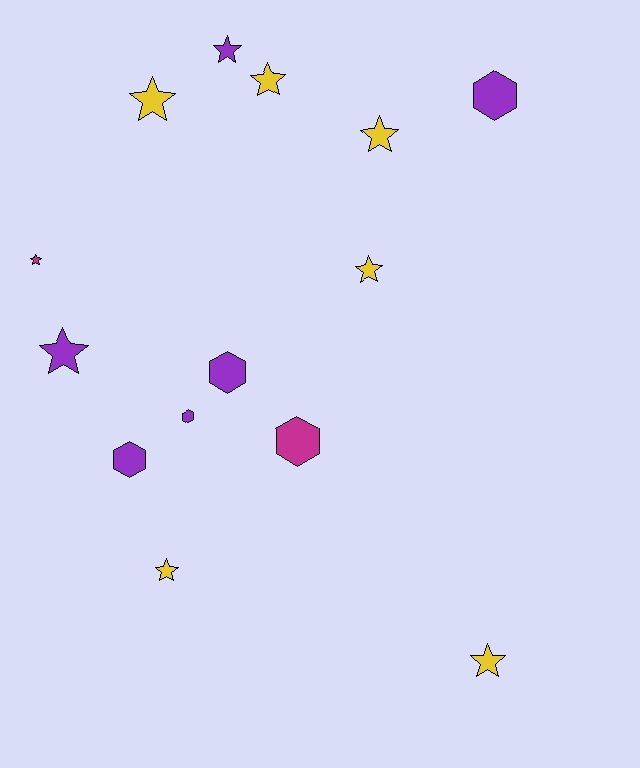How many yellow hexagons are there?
There are no yellow hexagons.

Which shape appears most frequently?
Star, with 9 objects.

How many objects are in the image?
There are 14 objects.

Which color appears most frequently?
Purple, with 6 objects.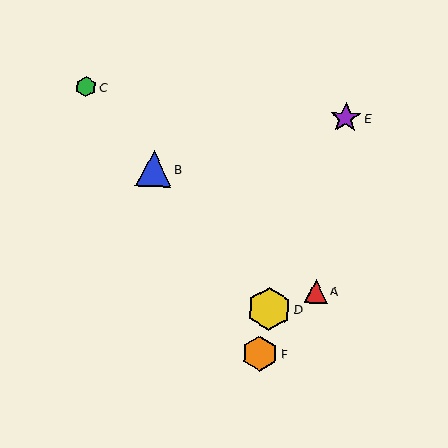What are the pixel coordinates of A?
Object A is at (316, 291).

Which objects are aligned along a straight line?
Objects B, C, D are aligned along a straight line.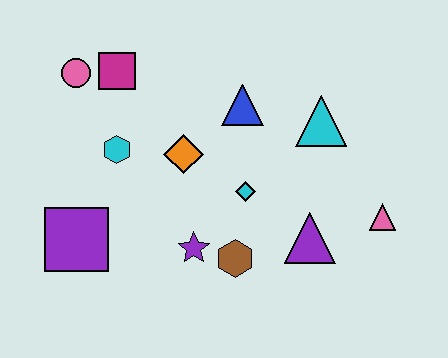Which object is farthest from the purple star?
The pink circle is farthest from the purple star.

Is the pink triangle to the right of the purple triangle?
Yes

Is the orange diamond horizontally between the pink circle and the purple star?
Yes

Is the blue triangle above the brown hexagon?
Yes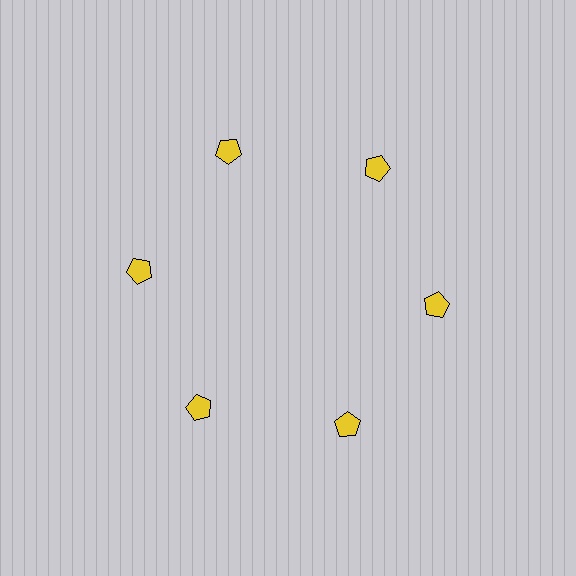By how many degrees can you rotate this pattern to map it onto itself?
The pattern maps onto itself every 60 degrees of rotation.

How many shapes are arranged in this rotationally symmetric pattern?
There are 6 shapes, arranged in 6 groups of 1.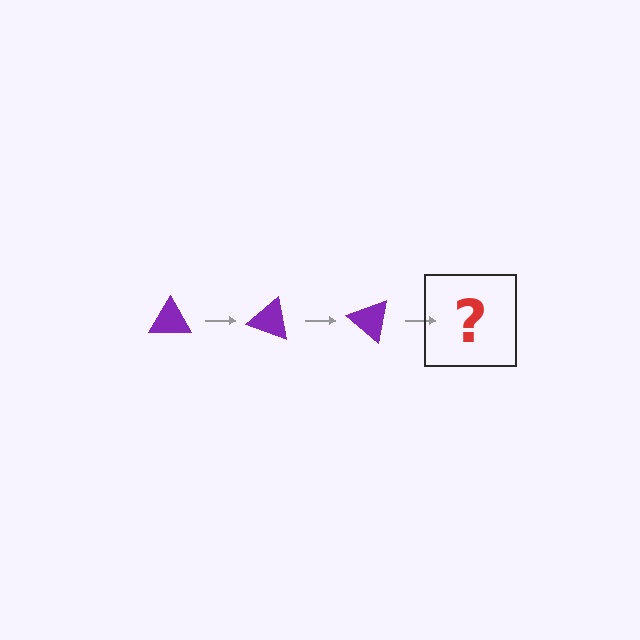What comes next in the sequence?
The next element should be a purple triangle rotated 60 degrees.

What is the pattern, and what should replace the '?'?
The pattern is that the triangle rotates 20 degrees each step. The '?' should be a purple triangle rotated 60 degrees.